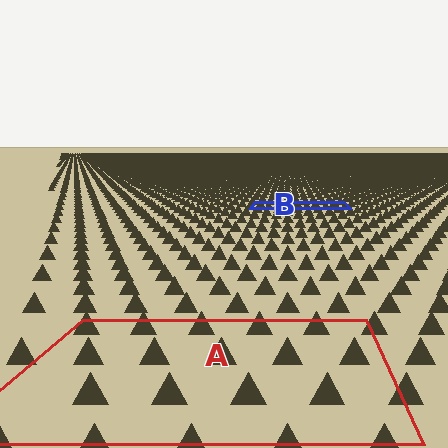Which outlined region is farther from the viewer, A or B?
Region B is farther from the viewer — the texture elements inside it appear smaller and more densely packed.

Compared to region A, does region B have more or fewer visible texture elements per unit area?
Region B has more texture elements per unit area — they are packed more densely because it is farther away.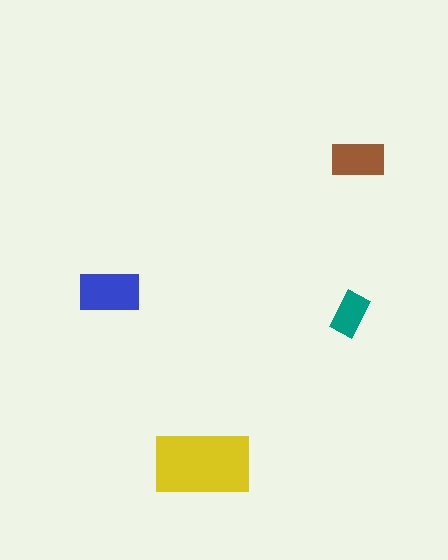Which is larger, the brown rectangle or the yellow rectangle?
The yellow one.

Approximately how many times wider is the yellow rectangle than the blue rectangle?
About 1.5 times wider.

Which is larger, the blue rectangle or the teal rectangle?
The blue one.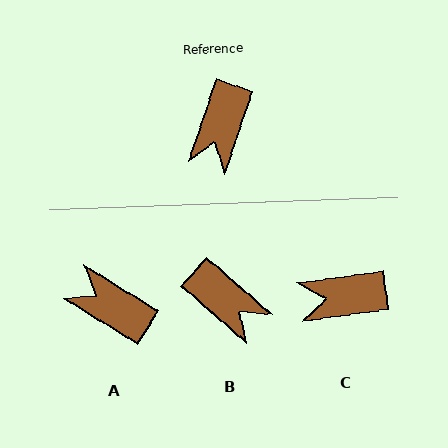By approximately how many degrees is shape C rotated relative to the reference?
Approximately 64 degrees clockwise.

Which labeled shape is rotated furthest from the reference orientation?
A, about 103 degrees away.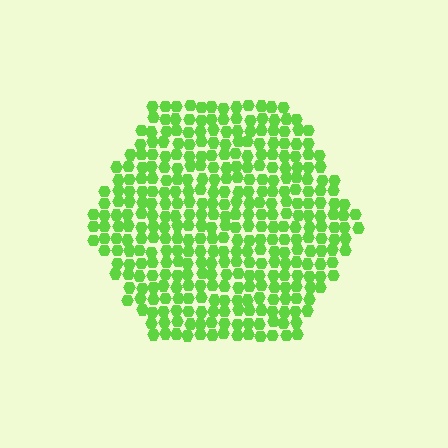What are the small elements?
The small elements are hexagons.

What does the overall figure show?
The overall figure shows a hexagon.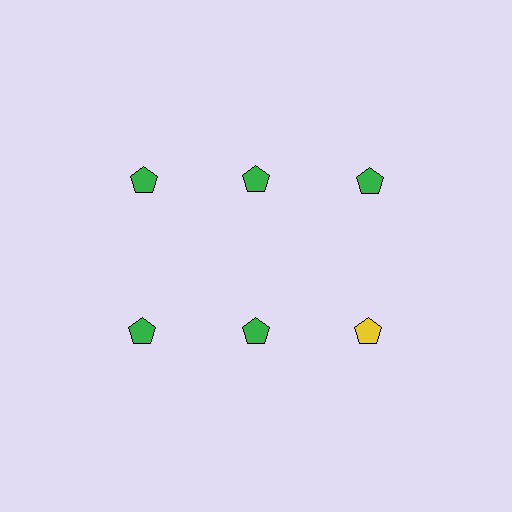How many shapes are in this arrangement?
There are 6 shapes arranged in a grid pattern.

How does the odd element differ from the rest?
It has a different color: yellow instead of green.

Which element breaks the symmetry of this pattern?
The yellow pentagon in the second row, center column breaks the symmetry. All other shapes are green pentagons.